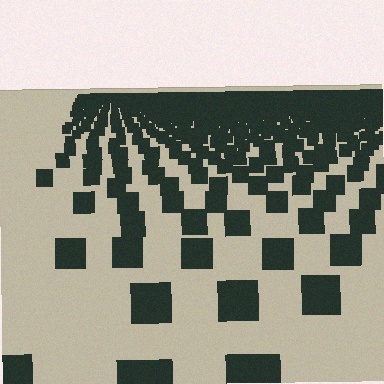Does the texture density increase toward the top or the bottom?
Density increases toward the top.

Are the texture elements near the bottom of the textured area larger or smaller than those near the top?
Larger. Near the bottom, elements are closer to the viewer and appear at a bigger on-screen size.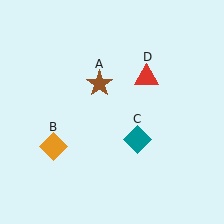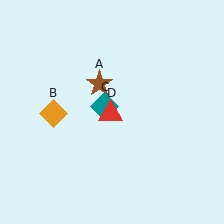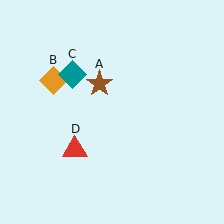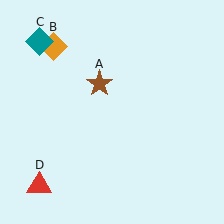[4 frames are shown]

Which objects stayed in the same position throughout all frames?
Brown star (object A) remained stationary.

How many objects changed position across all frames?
3 objects changed position: orange diamond (object B), teal diamond (object C), red triangle (object D).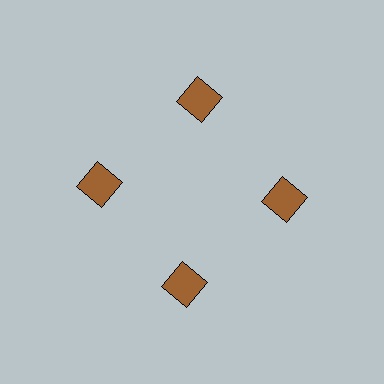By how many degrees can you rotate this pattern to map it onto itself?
The pattern maps onto itself every 90 degrees of rotation.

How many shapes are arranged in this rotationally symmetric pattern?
There are 4 shapes, arranged in 4 groups of 1.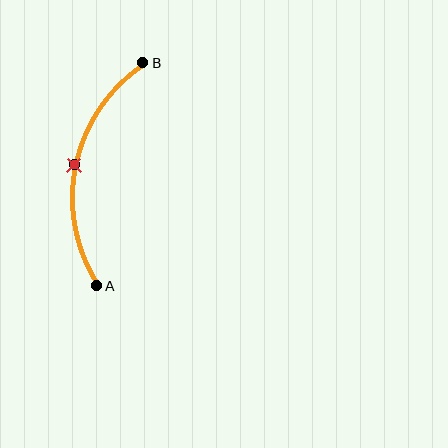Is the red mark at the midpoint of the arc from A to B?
Yes. The red mark lies on the arc at equal arc-length from both A and B — it is the arc midpoint.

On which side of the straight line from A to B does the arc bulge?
The arc bulges to the left of the straight line connecting A and B.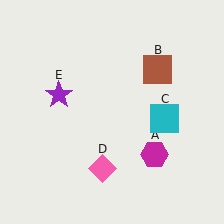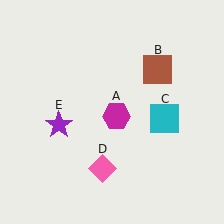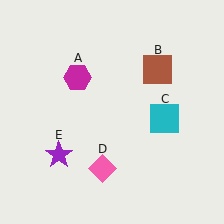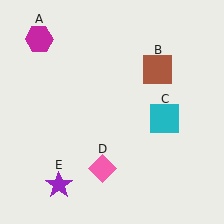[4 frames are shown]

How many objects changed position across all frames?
2 objects changed position: magenta hexagon (object A), purple star (object E).